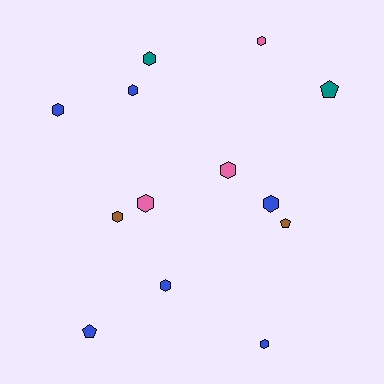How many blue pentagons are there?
There is 1 blue pentagon.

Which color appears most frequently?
Blue, with 6 objects.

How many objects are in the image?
There are 13 objects.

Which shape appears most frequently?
Hexagon, with 10 objects.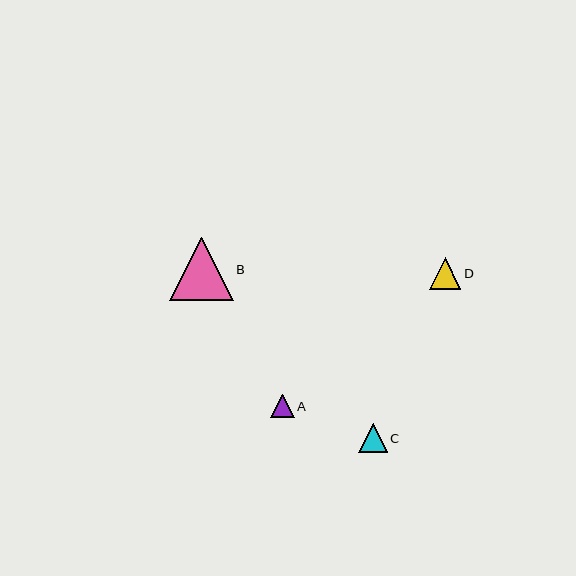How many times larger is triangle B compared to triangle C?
Triangle B is approximately 2.2 times the size of triangle C.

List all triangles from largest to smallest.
From largest to smallest: B, D, C, A.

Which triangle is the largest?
Triangle B is the largest with a size of approximately 63 pixels.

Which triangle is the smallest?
Triangle A is the smallest with a size of approximately 24 pixels.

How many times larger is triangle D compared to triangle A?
Triangle D is approximately 1.3 times the size of triangle A.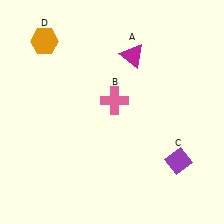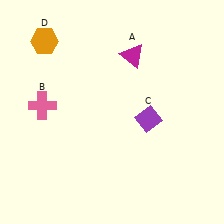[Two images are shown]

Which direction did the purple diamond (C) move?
The purple diamond (C) moved up.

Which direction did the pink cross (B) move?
The pink cross (B) moved left.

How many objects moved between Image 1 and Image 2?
2 objects moved between the two images.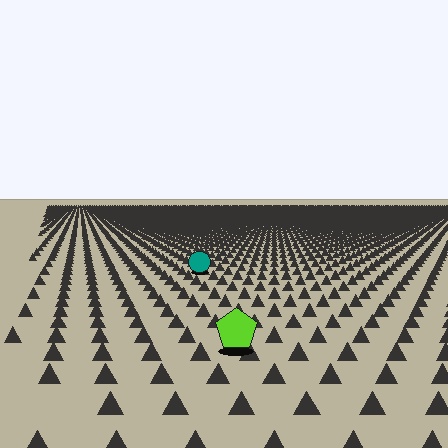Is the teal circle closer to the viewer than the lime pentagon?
No. The lime pentagon is closer — you can tell from the texture gradient: the ground texture is coarser near it.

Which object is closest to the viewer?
The lime pentagon is closest. The texture marks near it are larger and more spread out.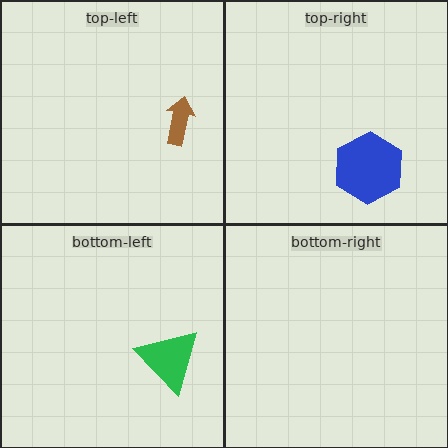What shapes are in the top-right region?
The blue hexagon.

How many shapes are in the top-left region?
1.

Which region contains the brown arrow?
The top-left region.